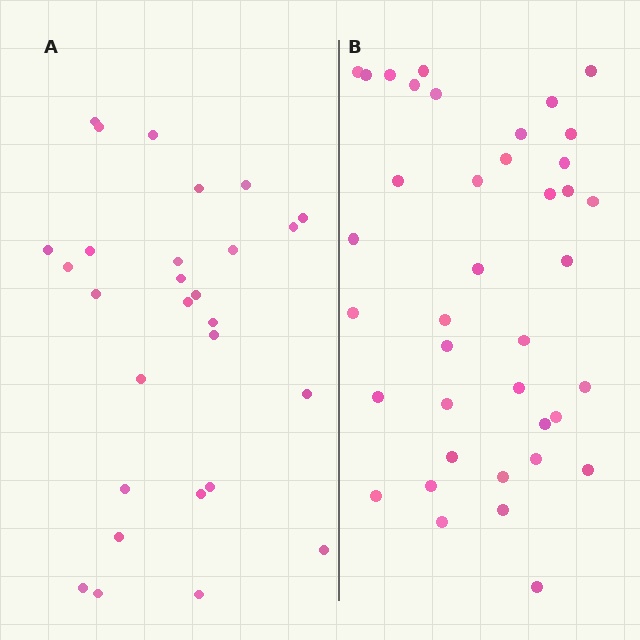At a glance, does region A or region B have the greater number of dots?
Region B (the right region) has more dots.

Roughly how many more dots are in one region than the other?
Region B has roughly 12 or so more dots than region A.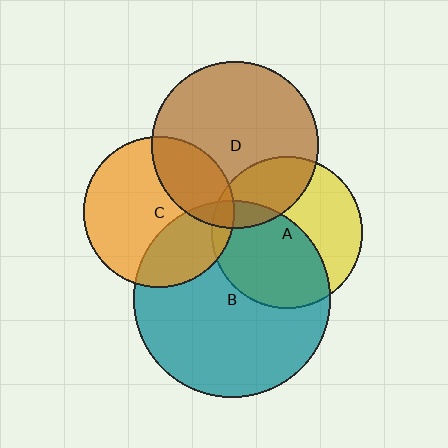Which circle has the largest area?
Circle B (teal).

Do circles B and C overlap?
Yes.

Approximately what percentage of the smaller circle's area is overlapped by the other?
Approximately 30%.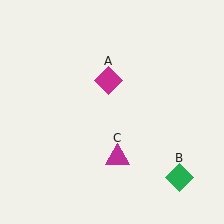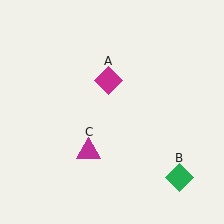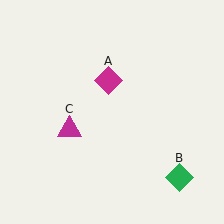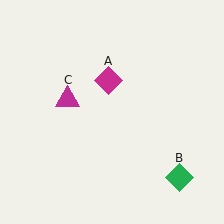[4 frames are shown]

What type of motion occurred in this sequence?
The magenta triangle (object C) rotated clockwise around the center of the scene.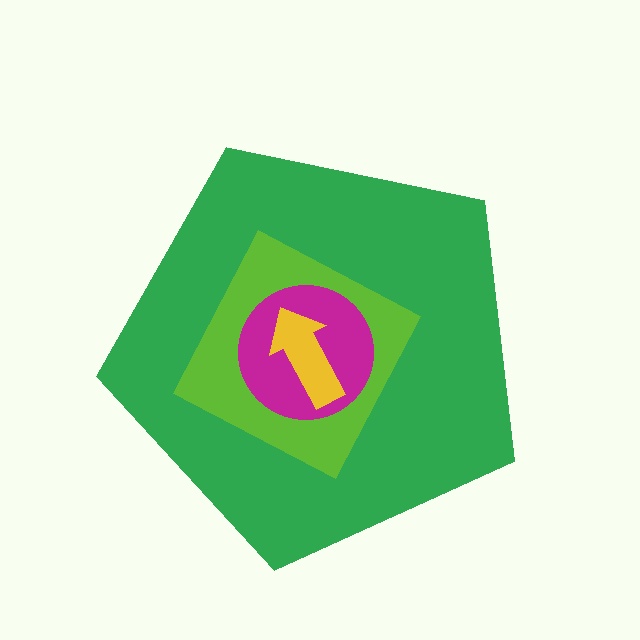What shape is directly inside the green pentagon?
The lime diamond.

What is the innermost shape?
The yellow arrow.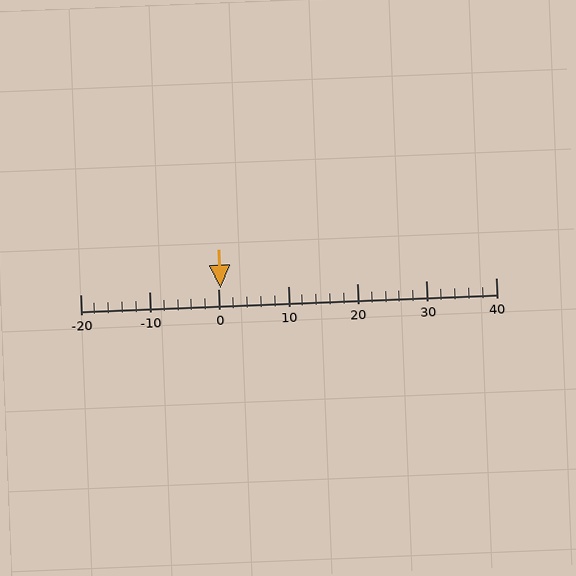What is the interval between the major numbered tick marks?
The major tick marks are spaced 10 units apart.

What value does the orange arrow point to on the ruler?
The orange arrow points to approximately 0.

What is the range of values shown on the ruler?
The ruler shows values from -20 to 40.